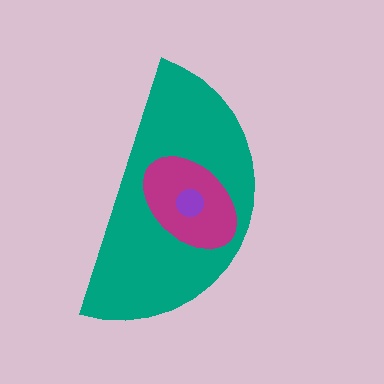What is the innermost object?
The purple circle.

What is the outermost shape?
The teal semicircle.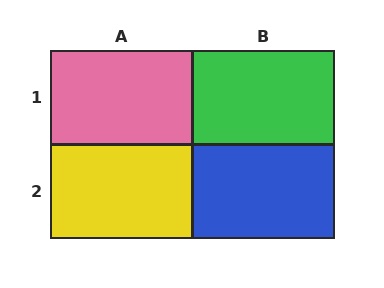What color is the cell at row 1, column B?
Green.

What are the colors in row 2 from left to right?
Yellow, blue.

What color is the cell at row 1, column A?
Pink.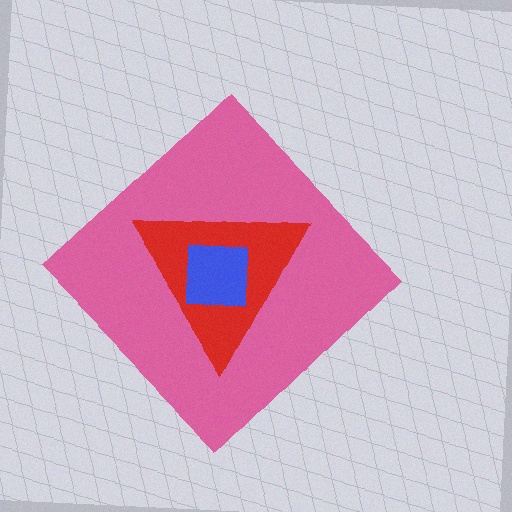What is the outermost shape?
The pink diamond.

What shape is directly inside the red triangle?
The blue square.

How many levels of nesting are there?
3.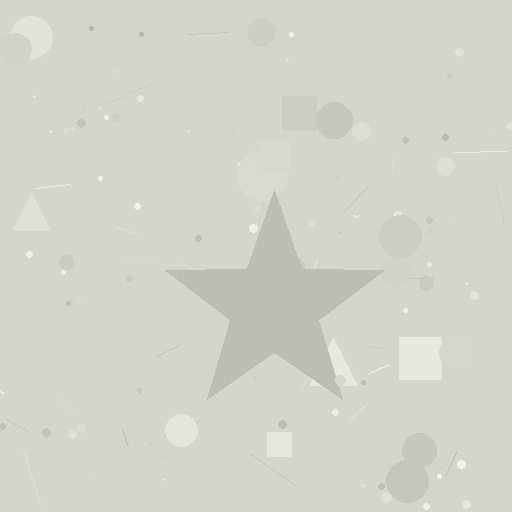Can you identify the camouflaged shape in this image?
The camouflaged shape is a star.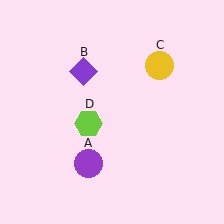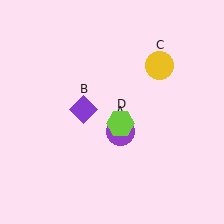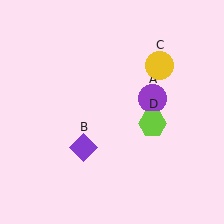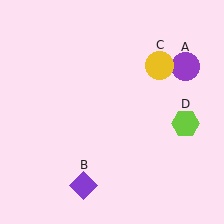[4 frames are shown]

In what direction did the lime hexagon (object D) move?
The lime hexagon (object D) moved right.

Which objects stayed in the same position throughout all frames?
Yellow circle (object C) remained stationary.